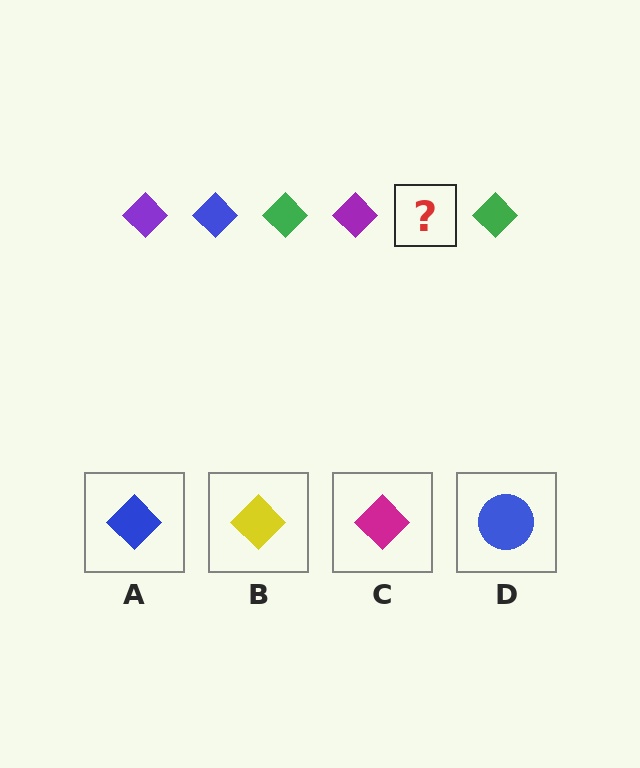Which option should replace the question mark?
Option A.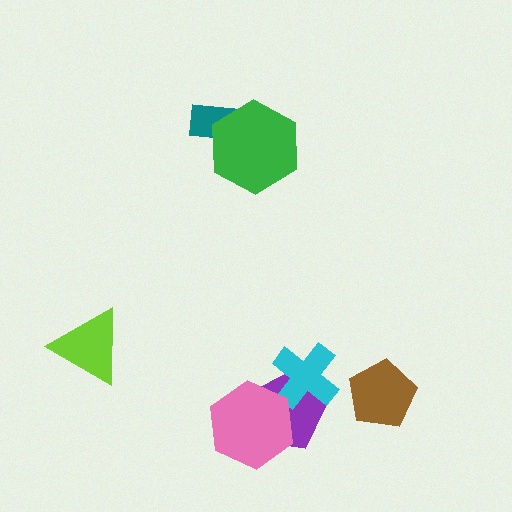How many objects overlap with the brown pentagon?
0 objects overlap with the brown pentagon.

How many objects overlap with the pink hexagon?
1 object overlaps with the pink hexagon.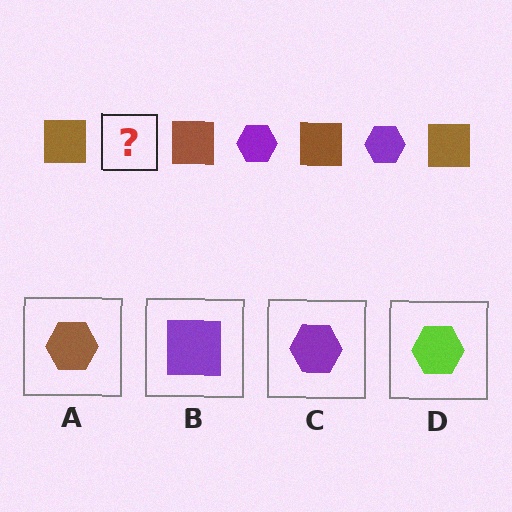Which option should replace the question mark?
Option C.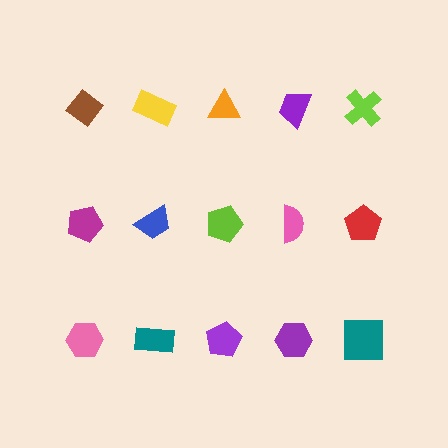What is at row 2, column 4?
A pink semicircle.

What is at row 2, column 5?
A red pentagon.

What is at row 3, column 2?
A teal rectangle.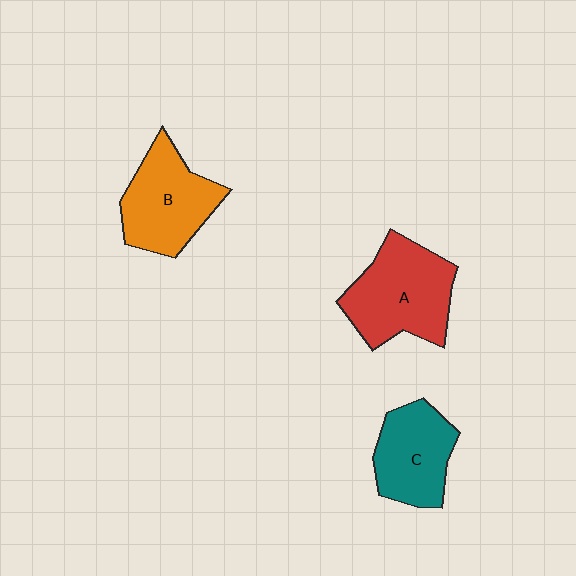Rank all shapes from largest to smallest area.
From largest to smallest: A (red), B (orange), C (teal).